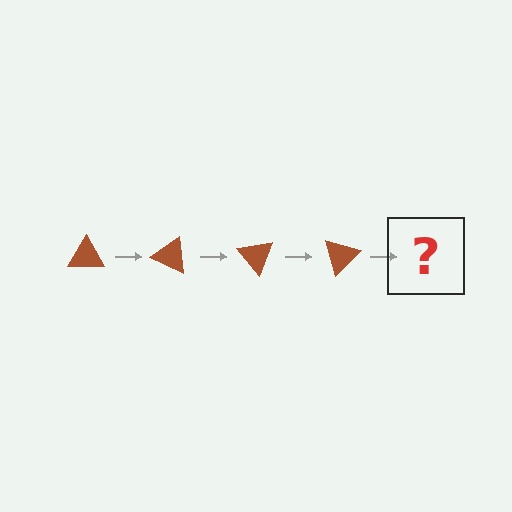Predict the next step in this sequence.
The next step is a brown triangle rotated 100 degrees.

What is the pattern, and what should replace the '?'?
The pattern is that the triangle rotates 25 degrees each step. The '?' should be a brown triangle rotated 100 degrees.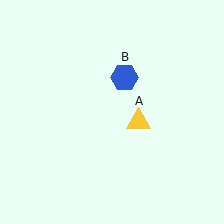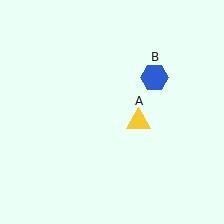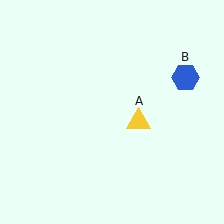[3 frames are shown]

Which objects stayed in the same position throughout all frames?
Yellow triangle (object A) remained stationary.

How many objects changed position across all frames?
1 object changed position: blue hexagon (object B).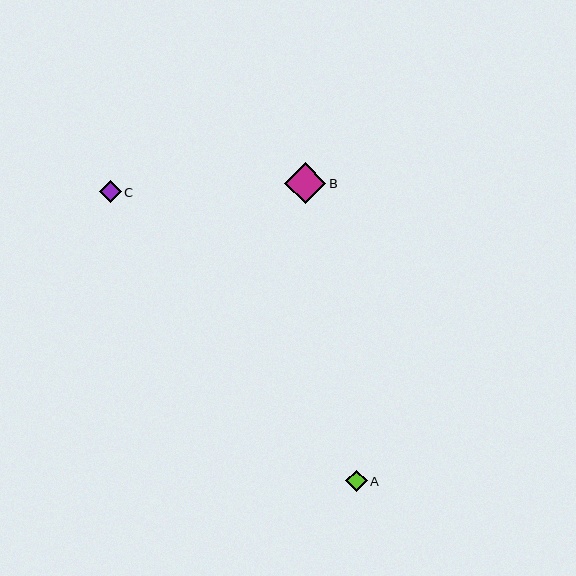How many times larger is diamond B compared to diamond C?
Diamond B is approximately 1.8 times the size of diamond C.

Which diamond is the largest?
Diamond B is the largest with a size of approximately 41 pixels.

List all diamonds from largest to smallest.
From largest to smallest: B, C, A.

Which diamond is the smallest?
Diamond A is the smallest with a size of approximately 22 pixels.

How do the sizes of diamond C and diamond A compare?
Diamond C and diamond A are approximately the same size.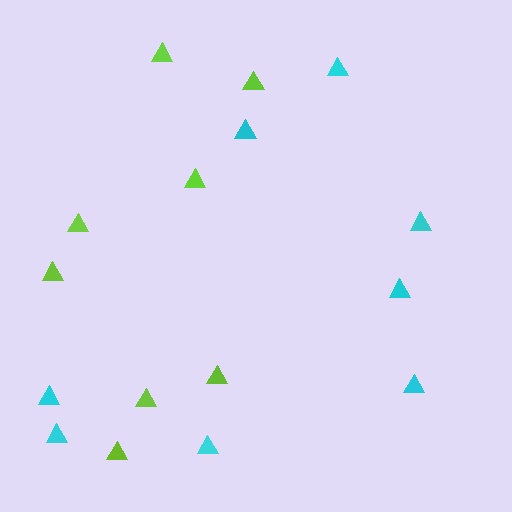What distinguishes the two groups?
There are 2 groups: one group of cyan triangles (8) and one group of lime triangles (8).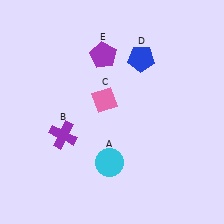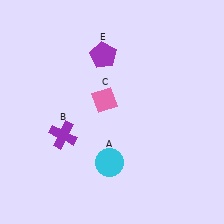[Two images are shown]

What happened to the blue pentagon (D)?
The blue pentagon (D) was removed in Image 2. It was in the top-right area of Image 1.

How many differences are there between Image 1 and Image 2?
There is 1 difference between the two images.